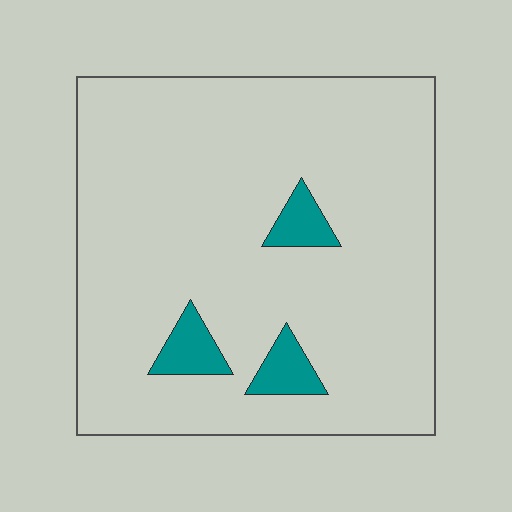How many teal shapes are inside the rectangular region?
3.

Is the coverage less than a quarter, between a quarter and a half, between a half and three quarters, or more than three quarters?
Less than a quarter.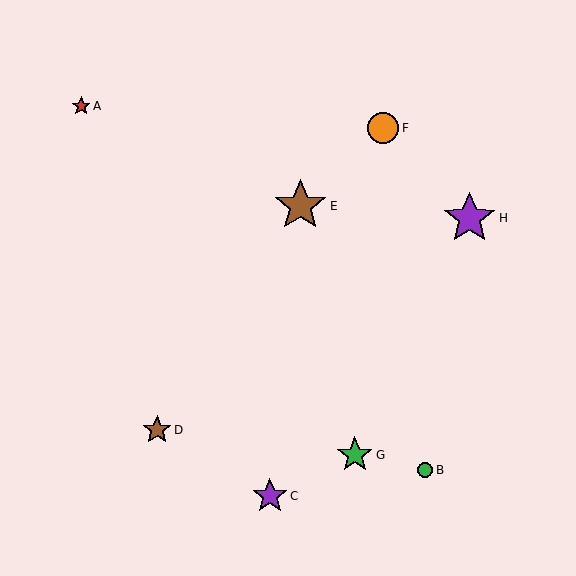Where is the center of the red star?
The center of the red star is at (81, 106).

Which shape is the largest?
The brown star (labeled E) is the largest.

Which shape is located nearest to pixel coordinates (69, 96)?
The red star (labeled A) at (81, 106) is nearest to that location.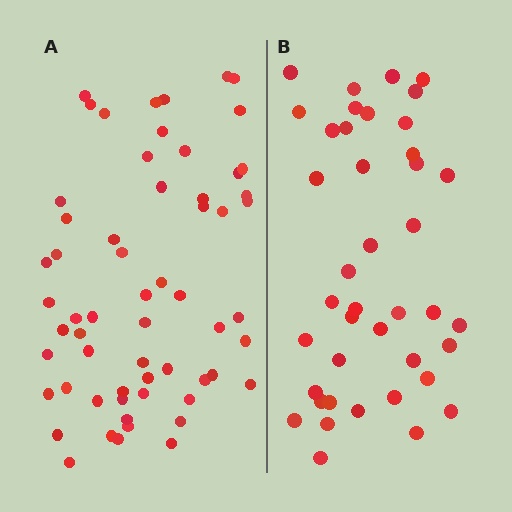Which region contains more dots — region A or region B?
Region A (the left region) has more dots.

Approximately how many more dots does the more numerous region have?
Region A has approximately 20 more dots than region B.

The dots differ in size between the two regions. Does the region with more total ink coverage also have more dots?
No. Region B has more total ink coverage because its dots are larger, but region A actually contains more individual dots. Total area can be misleading — the number of items is what matters here.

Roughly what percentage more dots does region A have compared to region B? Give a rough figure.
About 45% more.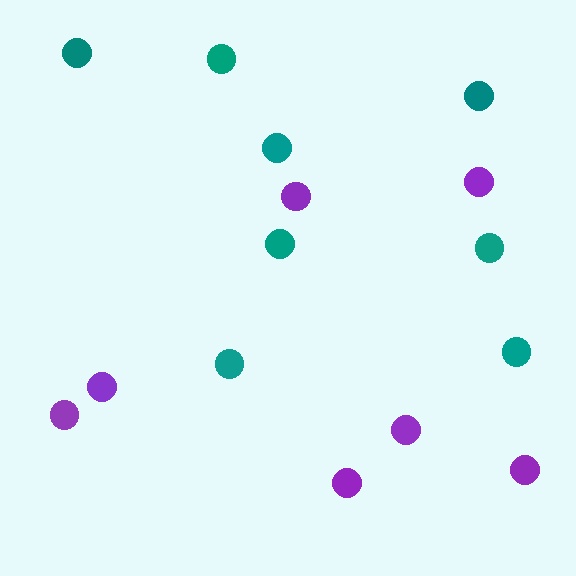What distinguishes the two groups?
There are 2 groups: one group of teal circles (8) and one group of purple circles (7).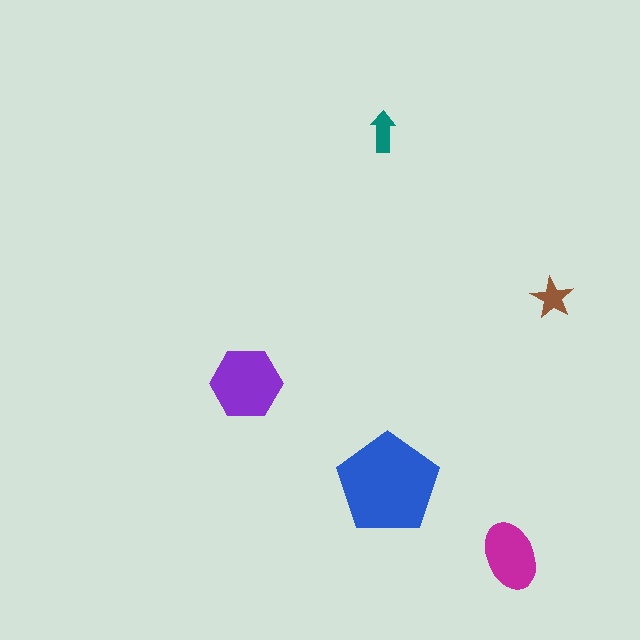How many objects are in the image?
There are 5 objects in the image.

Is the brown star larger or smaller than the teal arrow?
Larger.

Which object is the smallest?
The teal arrow.